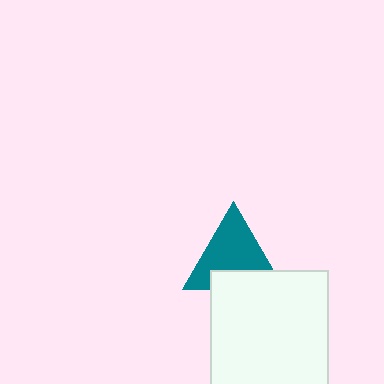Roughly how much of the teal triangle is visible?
Most of it is visible (roughly 70%).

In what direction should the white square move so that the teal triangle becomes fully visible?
The white square should move down. That is the shortest direction to clear the overlap and leave the teal triangle fully visible.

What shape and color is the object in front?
The object in front is a white square.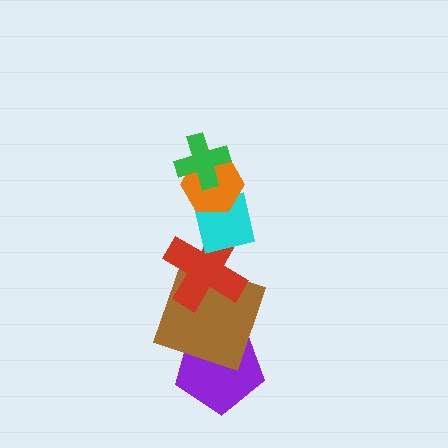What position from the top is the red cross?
The red cross is 4th from the top.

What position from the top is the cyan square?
The cyan square is 3rd from the top.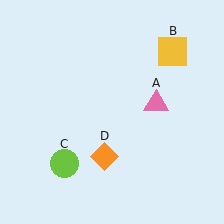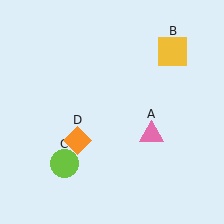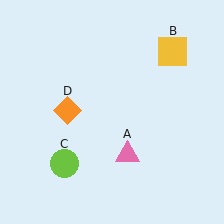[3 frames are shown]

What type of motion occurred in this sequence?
The pink triangle (object A), orange diamond (object D) rotated clockwise around the center of the scene.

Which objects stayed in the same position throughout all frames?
Yellow square (object B) and lime circle (object C) remained stationary.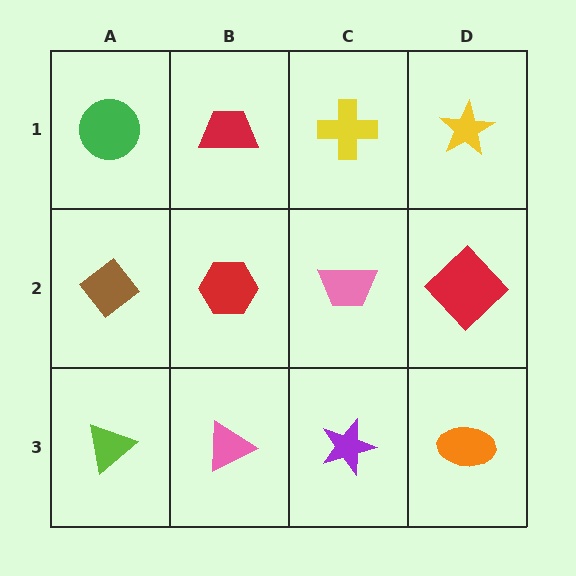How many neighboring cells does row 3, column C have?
3.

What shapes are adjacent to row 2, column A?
A green circle (row 1, column A), a lime triangle (row 3, column A), a red hexagon (row 2, column B).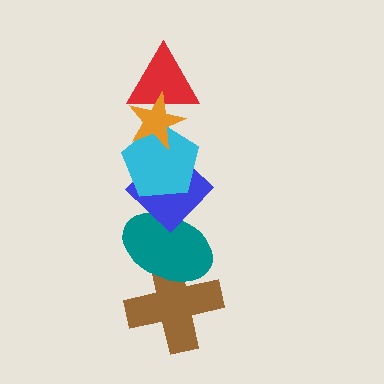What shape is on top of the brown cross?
The teal ellipse is on top of the brown cross.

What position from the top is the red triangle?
The red triangle is 2nd from the top.